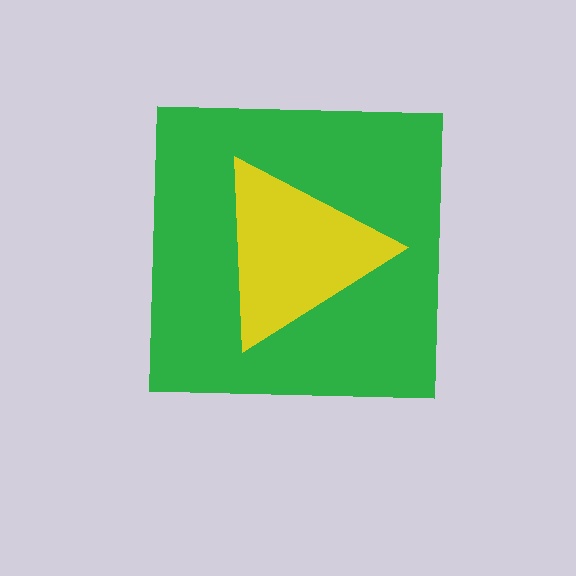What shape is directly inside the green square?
The yellow triangle.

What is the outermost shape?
The green square.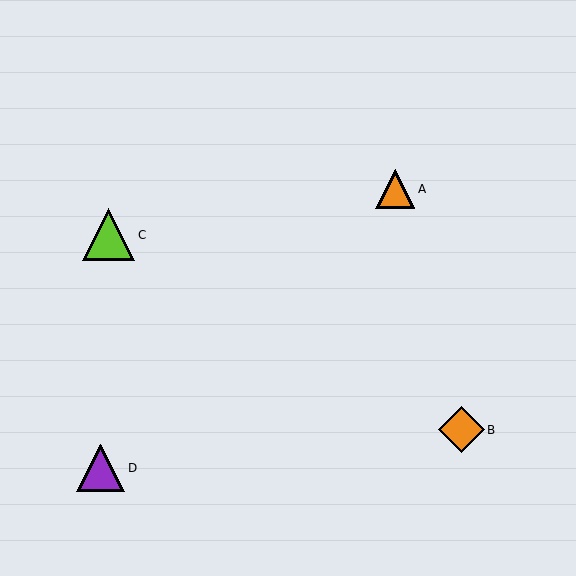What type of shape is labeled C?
Shape C is a lime triangle.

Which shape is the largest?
The lime triangle (labeled C) is the largest.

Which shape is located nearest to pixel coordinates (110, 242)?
The lime triangle (labeled C) at (109, 235) is nearest to that location.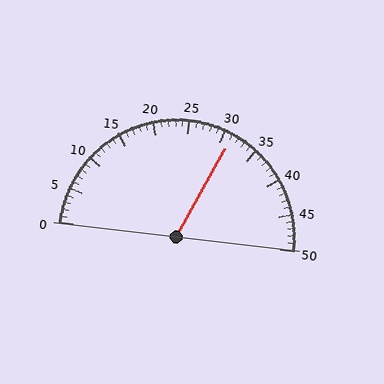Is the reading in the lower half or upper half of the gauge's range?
The reading is in the upper half of the range (0 to 50).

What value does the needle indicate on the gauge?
The needle indicates approximately 31.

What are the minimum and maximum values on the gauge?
The gauge ranges from 0 to 50.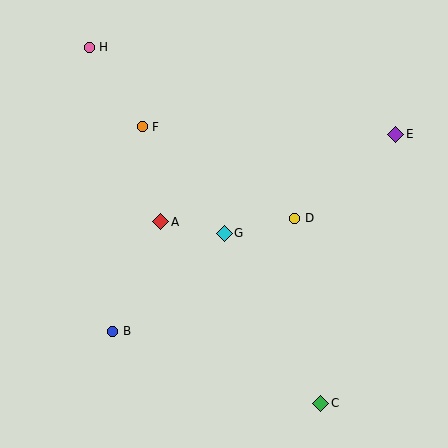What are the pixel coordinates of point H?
Point H is at (89, 47).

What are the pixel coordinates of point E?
Point E is at (396, 134).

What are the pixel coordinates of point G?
Point G is at (224, 233).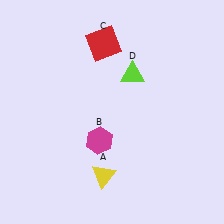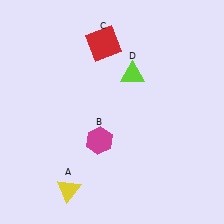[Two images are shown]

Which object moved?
The yellow triangle (A) moved left.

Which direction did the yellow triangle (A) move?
The yellow triangle (A) moved left.